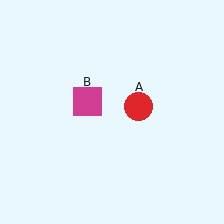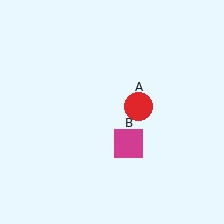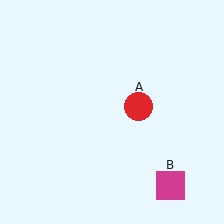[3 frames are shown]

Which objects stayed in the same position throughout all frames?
Red circle (object A) remained stationary.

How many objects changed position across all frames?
1 object changed position: magenta square (object B).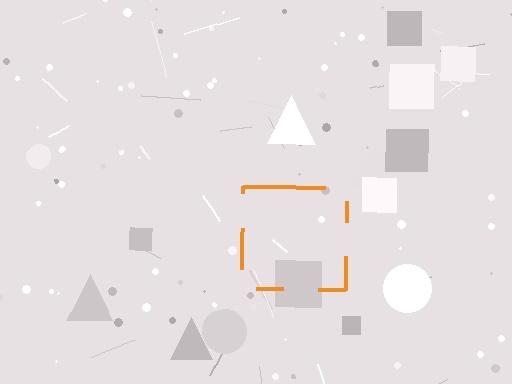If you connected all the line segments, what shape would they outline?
They would outline a square.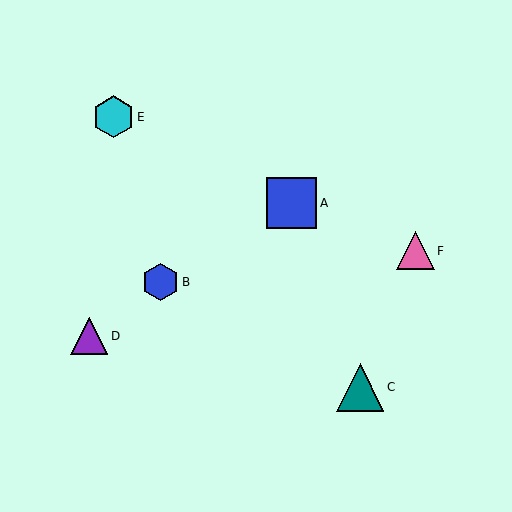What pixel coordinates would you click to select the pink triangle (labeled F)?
Click at (415, 251) to select the pink triangle F.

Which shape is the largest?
The blue square (labeled A) is the largest.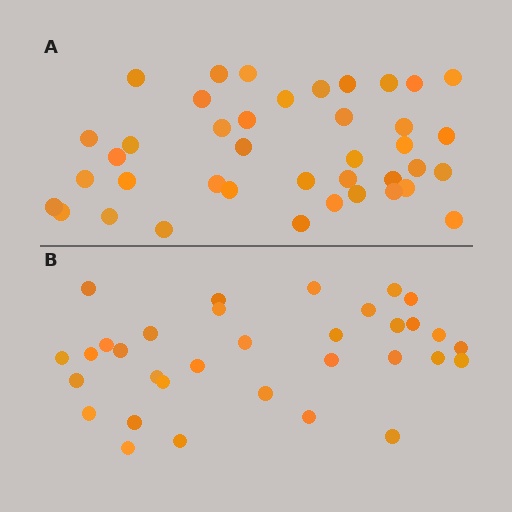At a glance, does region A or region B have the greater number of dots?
Region A (the top region) has more dots.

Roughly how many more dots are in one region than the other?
Region A has roughly 8 or so more dots than region B.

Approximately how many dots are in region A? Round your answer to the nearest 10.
About 40 dots.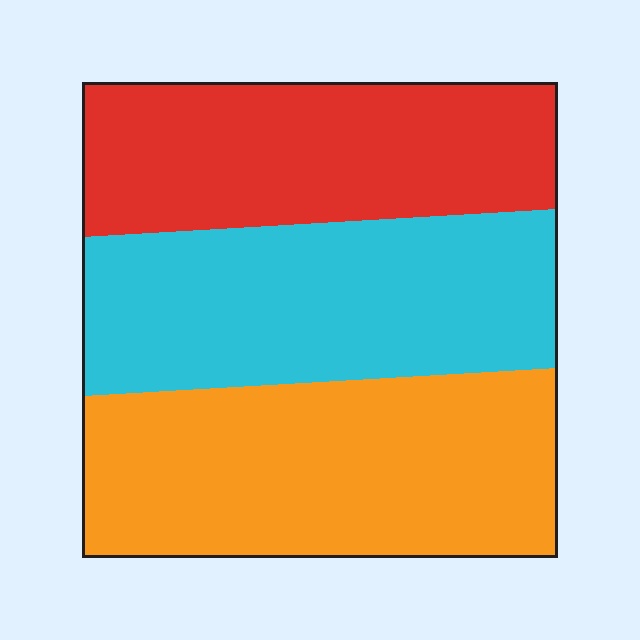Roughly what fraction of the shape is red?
Red takes up about one third (1/3) of the shape.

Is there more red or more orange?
Orange.